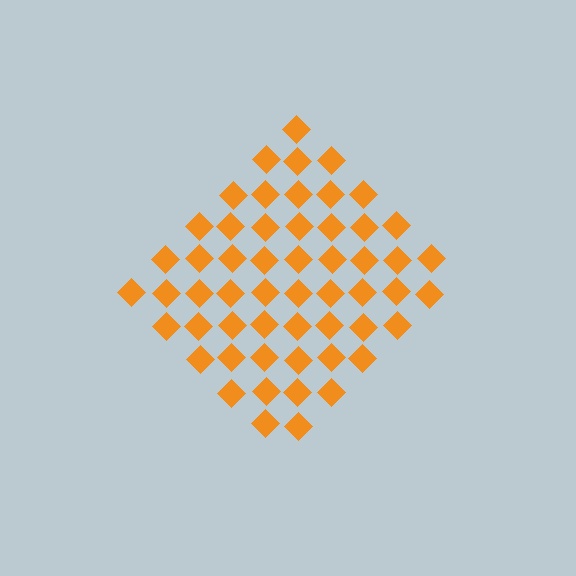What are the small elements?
The small elements are diamonds.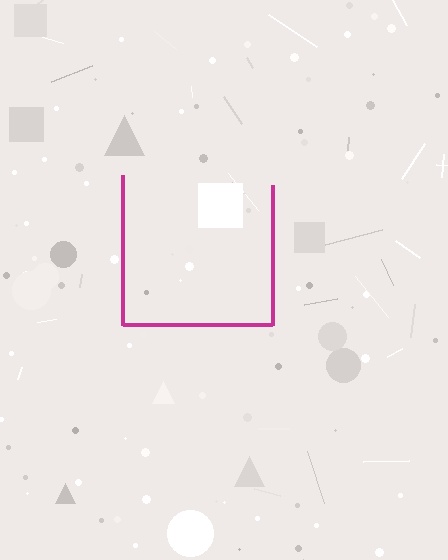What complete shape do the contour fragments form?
The contour fragments form a square.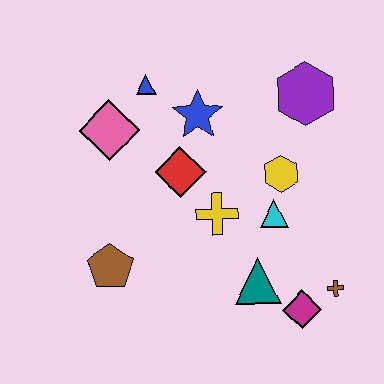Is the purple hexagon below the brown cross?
No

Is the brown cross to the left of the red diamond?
No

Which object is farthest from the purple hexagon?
The brown pentagon is farthest from the purple hexagon.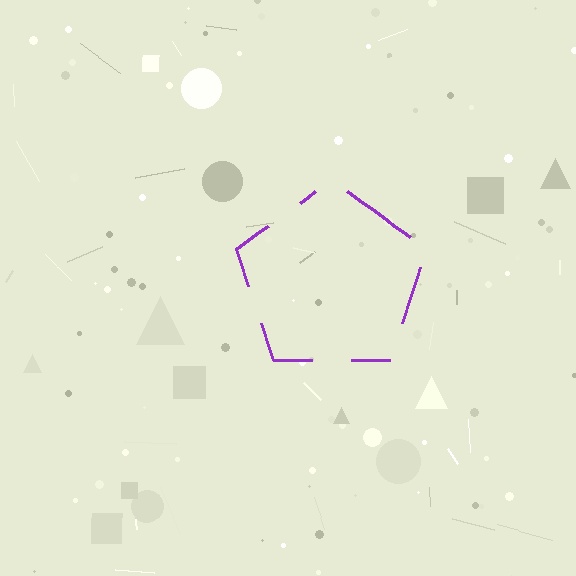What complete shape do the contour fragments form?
The contour fragments form a pentagon.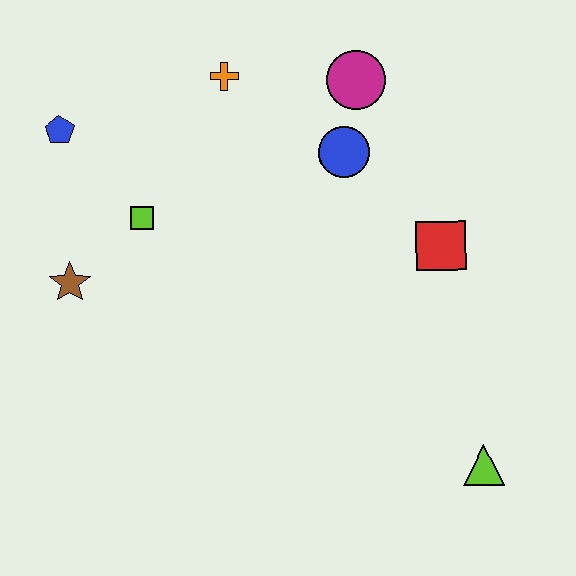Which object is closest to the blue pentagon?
The lime square is closest to the blue pentagon.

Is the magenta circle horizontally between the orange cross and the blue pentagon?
No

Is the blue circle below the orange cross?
Yes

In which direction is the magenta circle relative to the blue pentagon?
The magenta circle is to the right of the blue pentagon.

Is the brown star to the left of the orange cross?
Yes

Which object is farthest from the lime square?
The lime triangle is farthest from the lime square.